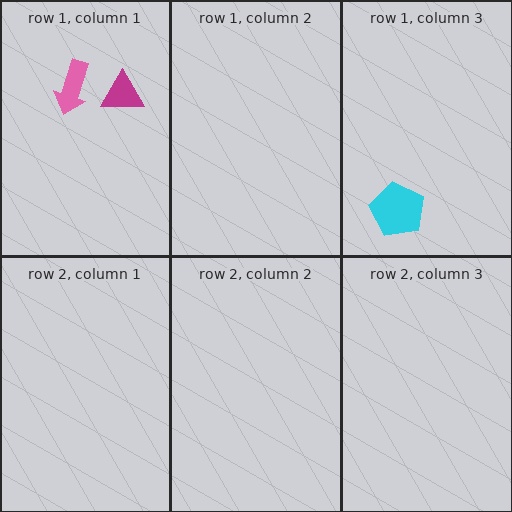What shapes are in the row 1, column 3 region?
The cyan pentagon.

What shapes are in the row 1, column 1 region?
The pink arrow, the magenta triangle.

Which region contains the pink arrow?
The row 1, column 1 region.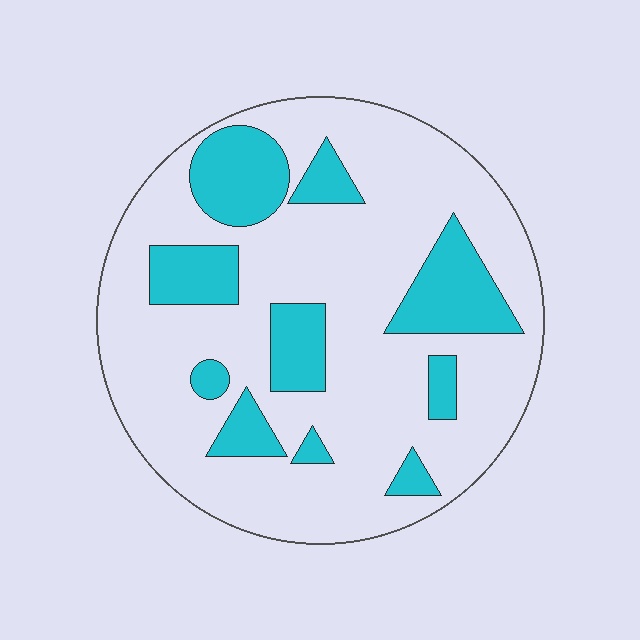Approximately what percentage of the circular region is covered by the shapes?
Approximately 25%.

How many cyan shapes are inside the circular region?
10.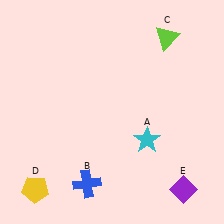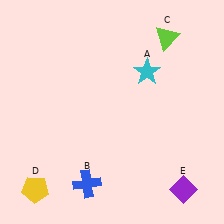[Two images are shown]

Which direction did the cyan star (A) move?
The cyan star (A) moved up.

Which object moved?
The cyan star (A) moved up.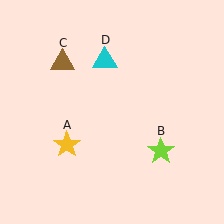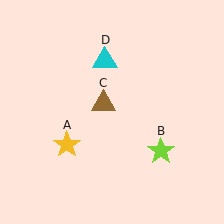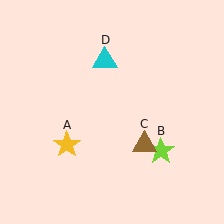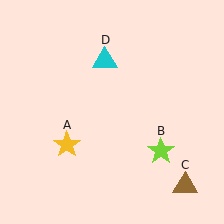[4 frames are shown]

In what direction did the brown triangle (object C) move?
The brown triangle (object C) moved down and to the right.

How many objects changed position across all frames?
1 object changed position: brown triangle (object C).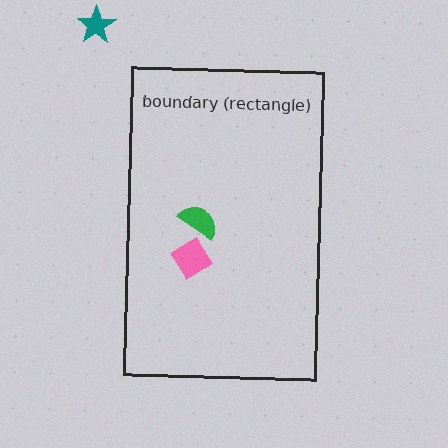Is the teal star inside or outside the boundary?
Outside.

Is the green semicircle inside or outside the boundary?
Inside.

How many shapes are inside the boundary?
2 inside, 1 outside.